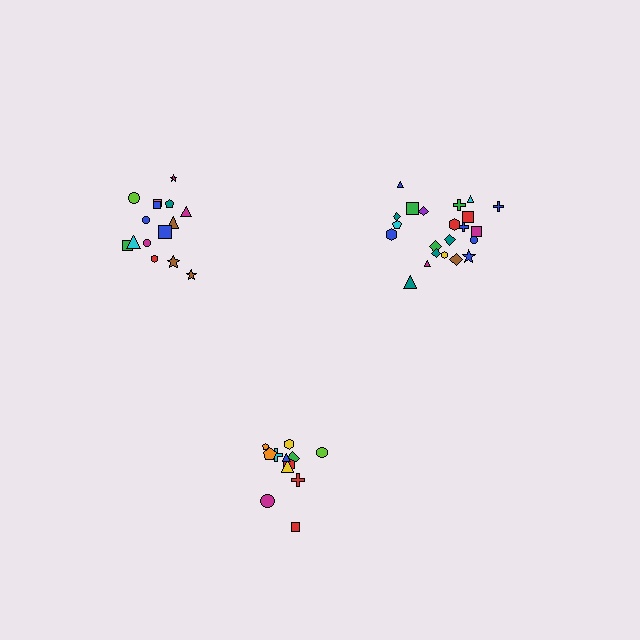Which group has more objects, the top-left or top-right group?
The top-right group.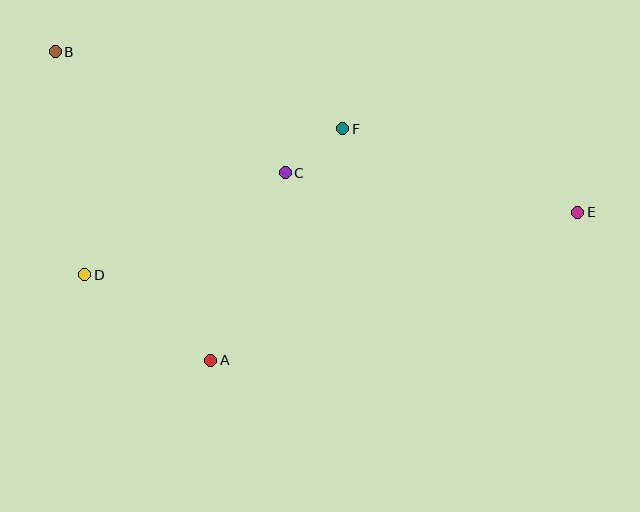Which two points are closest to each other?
Points C and F are closest to each other.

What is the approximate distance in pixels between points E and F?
The distance between E and F is approximately 249 pixels.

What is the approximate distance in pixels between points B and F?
The distance between B and F is approximately 298 pixels.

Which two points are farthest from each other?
Points B and E are farthest from each other.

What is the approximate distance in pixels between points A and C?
The distance between A and C is approximately 202 pixels.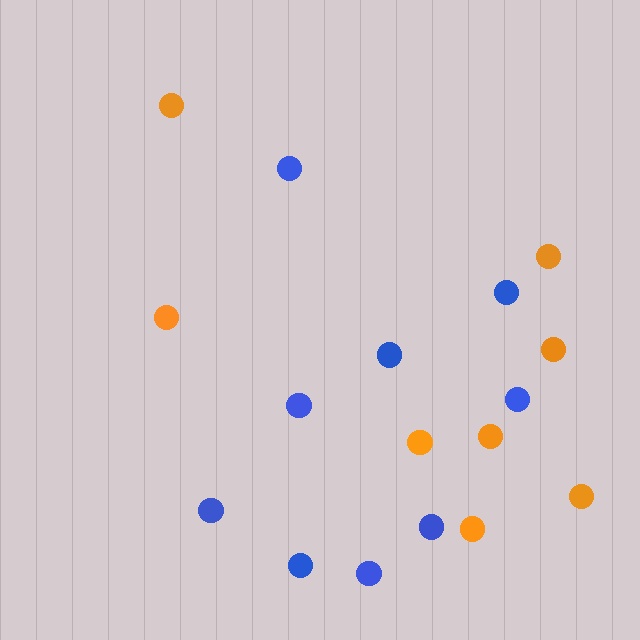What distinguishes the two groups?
There are 2 groups: one group of blue circles (9) and one group of orange circles (8).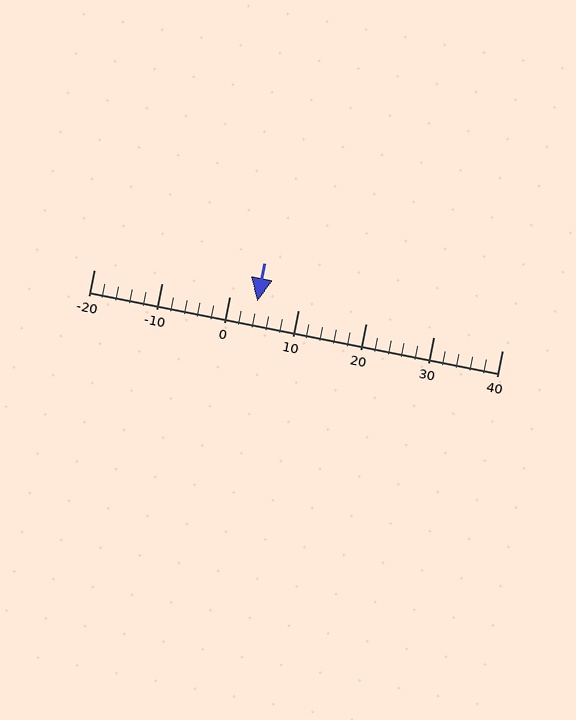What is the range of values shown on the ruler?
The ruler shows values from -20 to 40.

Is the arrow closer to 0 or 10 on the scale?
The arrow is closer to 0.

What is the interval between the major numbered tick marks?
The major tick marks are spaced 10 units apart.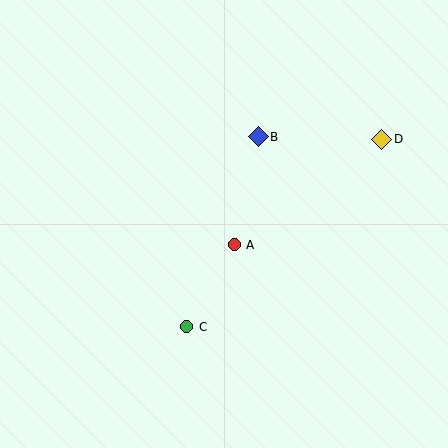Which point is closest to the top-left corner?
Point B is closest to the top-left corner.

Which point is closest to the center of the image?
Point A at (234, 245) is closest to the center.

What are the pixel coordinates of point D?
Point D is at (382, 139).